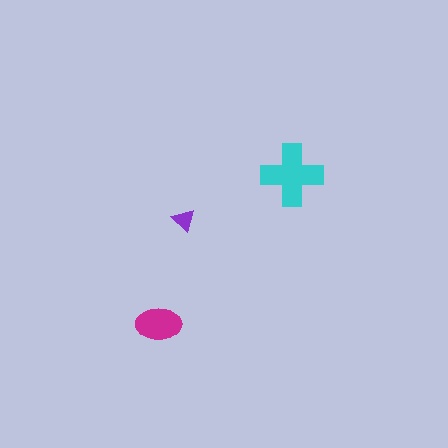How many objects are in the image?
There are 3 objects in the image.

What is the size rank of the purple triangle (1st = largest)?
3rd.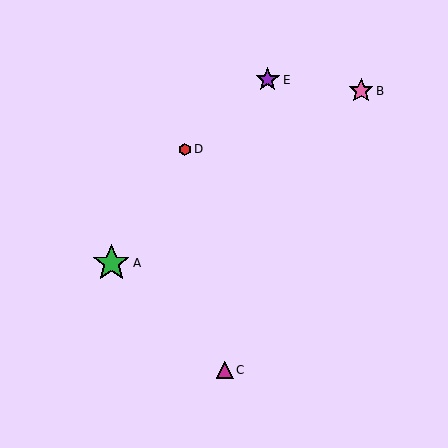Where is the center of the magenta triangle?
The center of the magenta triangle is at (225, 370).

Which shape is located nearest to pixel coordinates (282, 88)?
The purple star (labeled E) at (268, 80) is nearest to that location.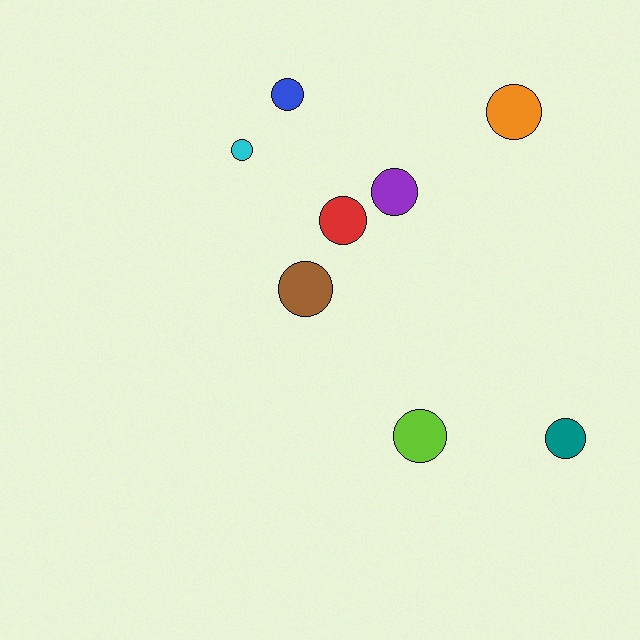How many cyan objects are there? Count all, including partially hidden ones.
There is 1 cyan object.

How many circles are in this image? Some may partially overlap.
There are 8 circles.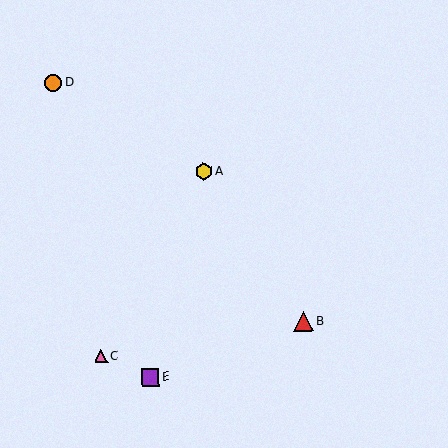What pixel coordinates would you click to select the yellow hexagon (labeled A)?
Click at (204, 171) to select the yellow hexagon A.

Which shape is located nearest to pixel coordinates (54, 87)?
The orange circle (labeled D) at (53, 83) is nearest to that location.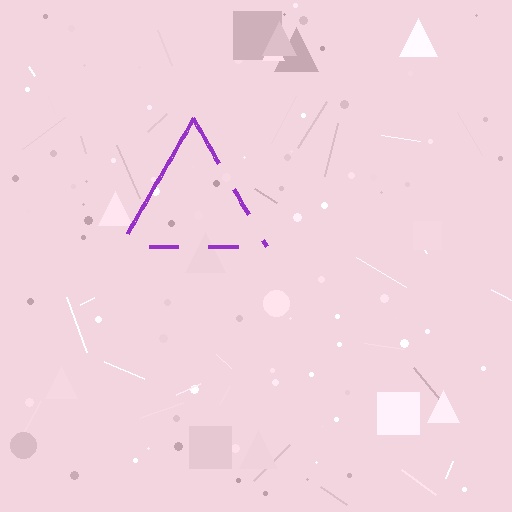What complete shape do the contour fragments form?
The contour fragments form a triangle.